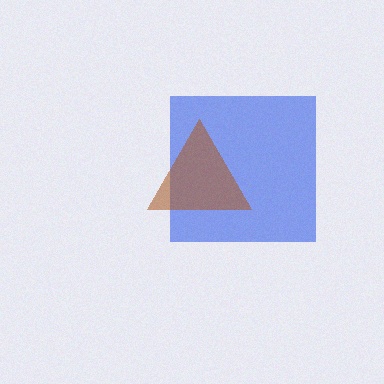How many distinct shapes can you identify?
There are 2 distinct shapes: a blue square, a brown triangle.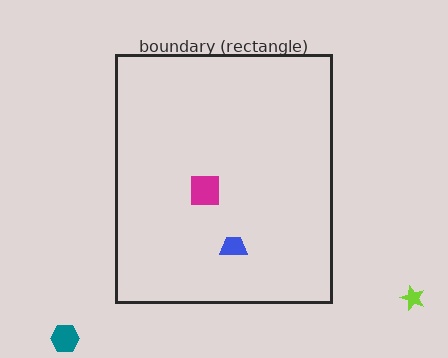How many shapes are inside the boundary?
2 inside, 2 outside.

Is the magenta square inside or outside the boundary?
Inside.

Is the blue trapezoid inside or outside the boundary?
Inside.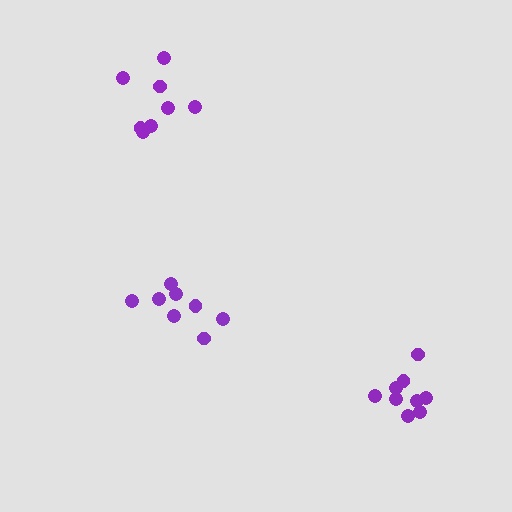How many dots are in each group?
Group 1: 8 dots, Group 2: 9 dots, Group 3: 8 dots (25 total).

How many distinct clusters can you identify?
There are 3 distinct clusters.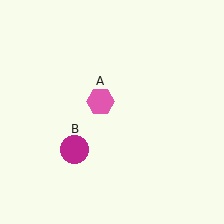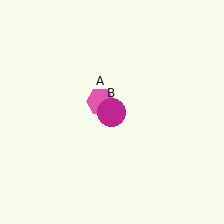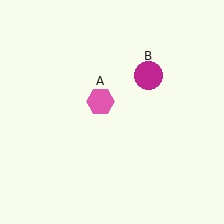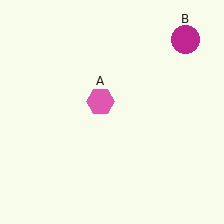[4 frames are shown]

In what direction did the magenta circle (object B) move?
The magenta circle (object B) moved up and to the right.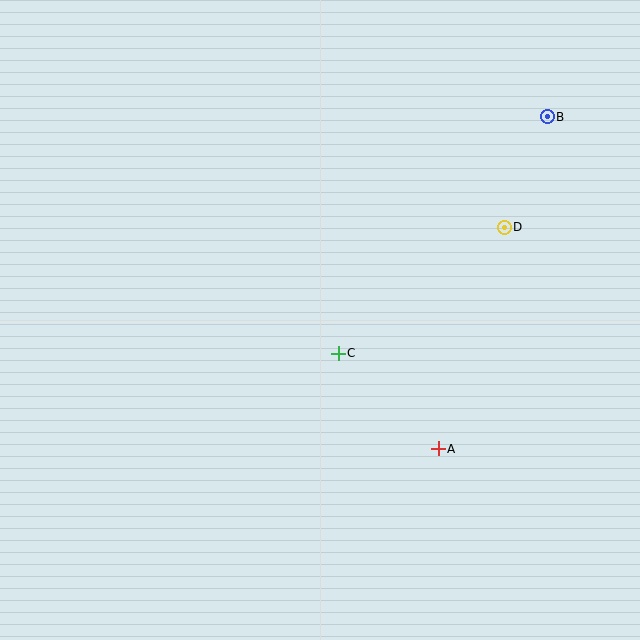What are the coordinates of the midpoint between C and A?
The midpoint between C and A is at (388, 401).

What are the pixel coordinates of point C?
Point C is at (338, 353).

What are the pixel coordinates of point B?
Point B is at (547, 117).